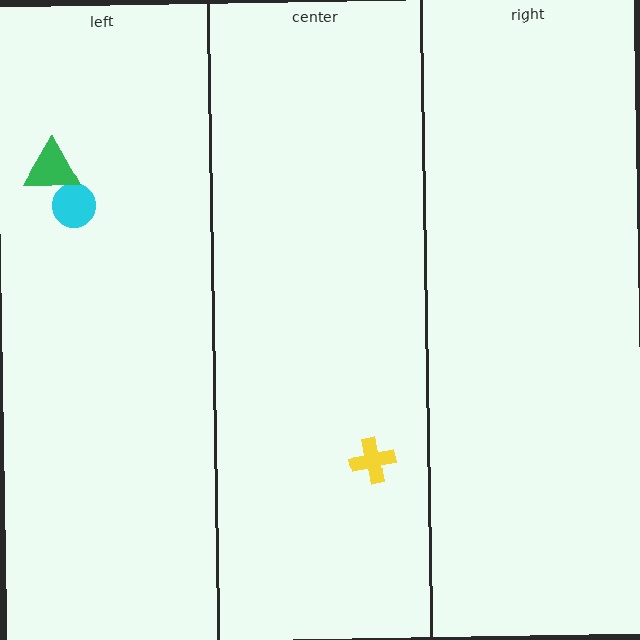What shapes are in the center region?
The yellow cross.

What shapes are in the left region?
The cyan circle, the green triangle.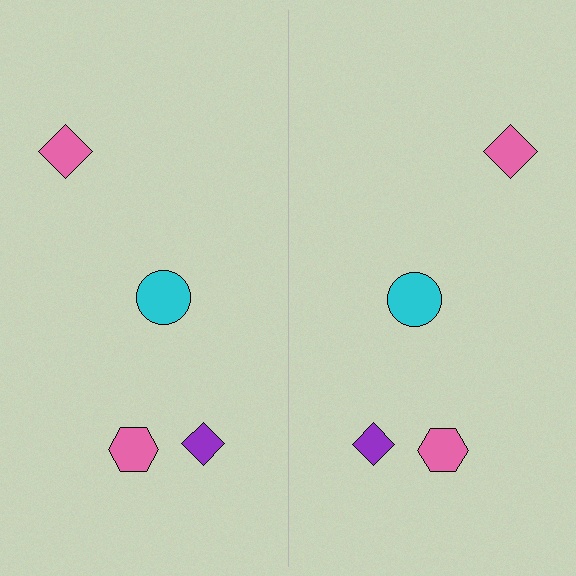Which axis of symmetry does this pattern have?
The pattern has a vertical axis of symmetry running through the center of the image.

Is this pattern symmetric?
Yes, this pattern has bilateral (reflection) symmetry.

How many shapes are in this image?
There are 8 shapes in this image.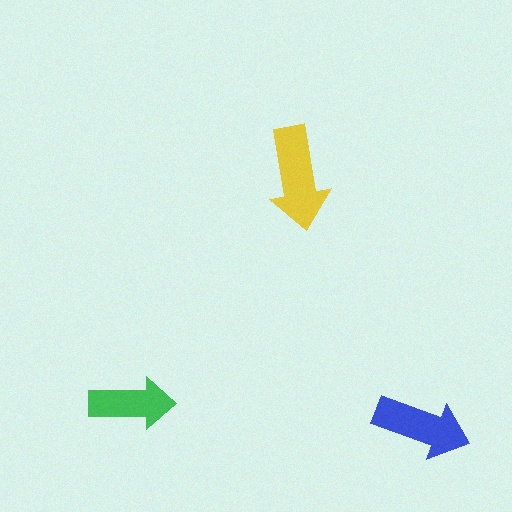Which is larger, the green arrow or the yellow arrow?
The yellow one.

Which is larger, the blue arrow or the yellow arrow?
The yellow one.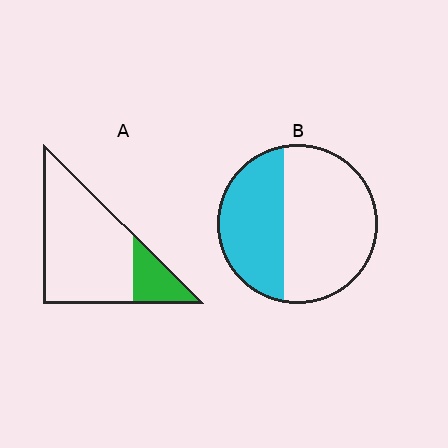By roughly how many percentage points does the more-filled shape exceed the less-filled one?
By roughly 20 percentage points (B over A).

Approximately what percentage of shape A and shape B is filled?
A is approximately 20% and B is approximately 40%.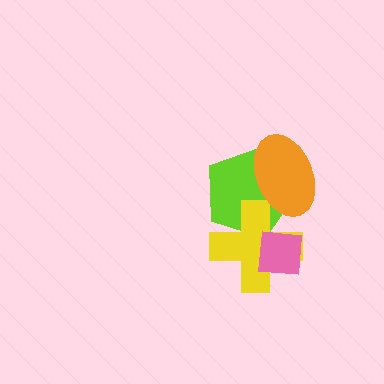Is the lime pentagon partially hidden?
Yes, it is partially covered by another shape.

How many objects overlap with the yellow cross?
3 objects overlap with the yellow cross.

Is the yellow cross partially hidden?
Yes, it is partially covered by another shape.